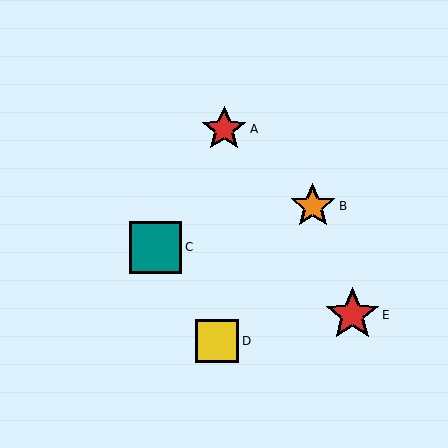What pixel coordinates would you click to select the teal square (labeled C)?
Click at (156, 247) to select the teal square C.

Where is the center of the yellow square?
The center of the yellow square is at (217, 341).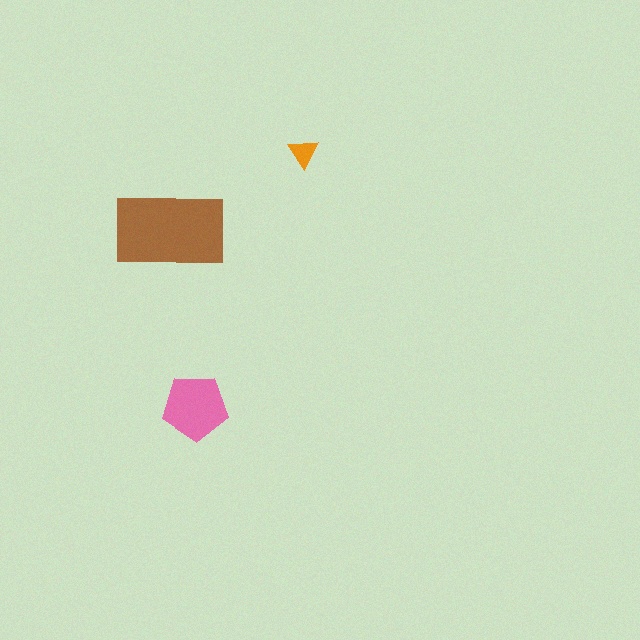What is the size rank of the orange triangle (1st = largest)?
3rd.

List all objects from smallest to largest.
The orange triangle, the pink pentagon, the brown rectangle.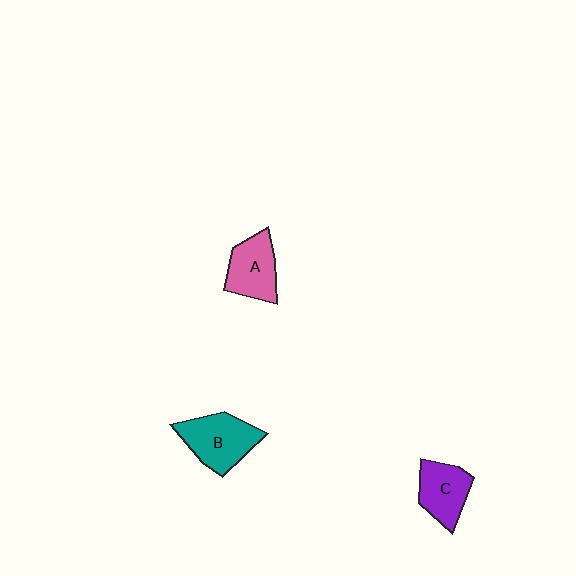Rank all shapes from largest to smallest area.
From largest to smallest: B (teal), A (pink), C (purple).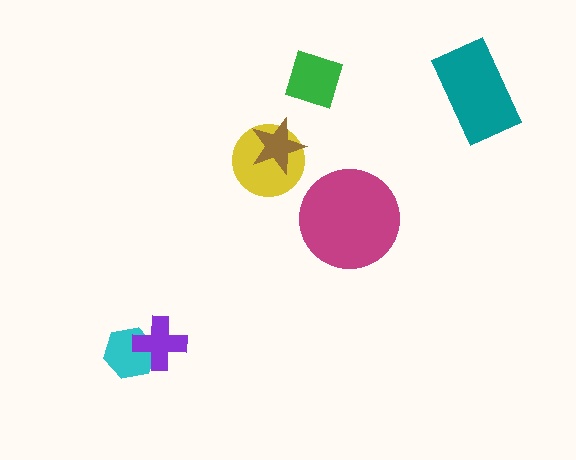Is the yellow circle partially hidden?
Yes, it is partially covered by another shape.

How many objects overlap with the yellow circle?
1 object overlaps with the yellow circle.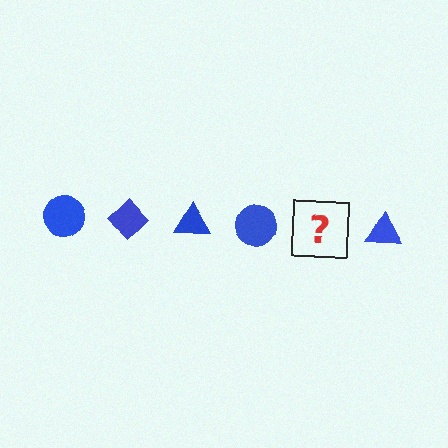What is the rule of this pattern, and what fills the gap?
The rule is that the pattern cycles through circle, diamond, triangle shapes in blue. The gap should be filled with a blue diamond.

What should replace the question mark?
The question mark should be replaced with a blue diamond.